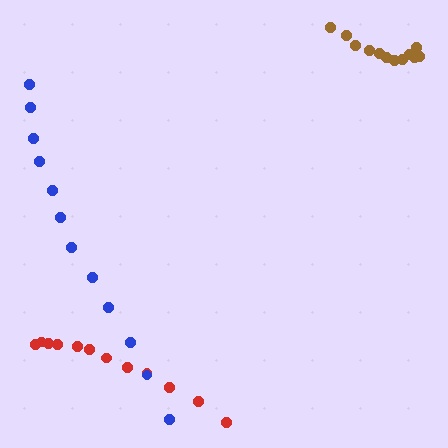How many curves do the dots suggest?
There are 3 distinct paths.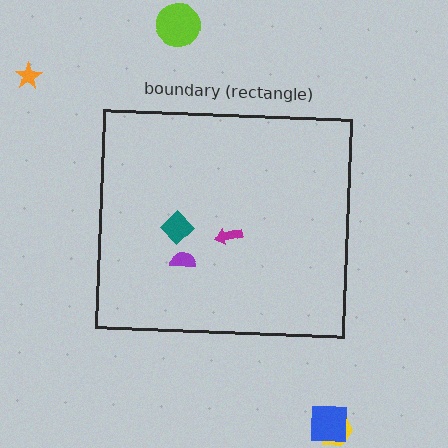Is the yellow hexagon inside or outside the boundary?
Outside.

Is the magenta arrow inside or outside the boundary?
Inside.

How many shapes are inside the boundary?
3 inside, 4 outside.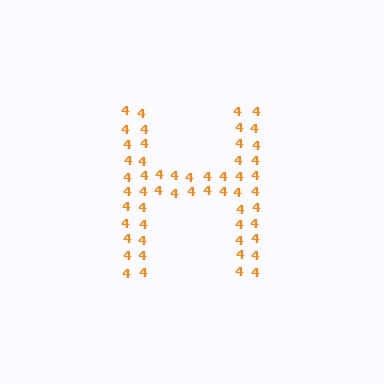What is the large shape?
The large shape is the letter H.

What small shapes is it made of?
It is made of small digit 4's.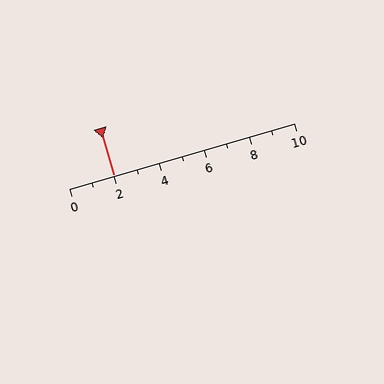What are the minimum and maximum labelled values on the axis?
The axis runs from 0 to 10.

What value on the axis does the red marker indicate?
The marker indicates approximately 2.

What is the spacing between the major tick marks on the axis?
The major ticks are spaced 2 apart.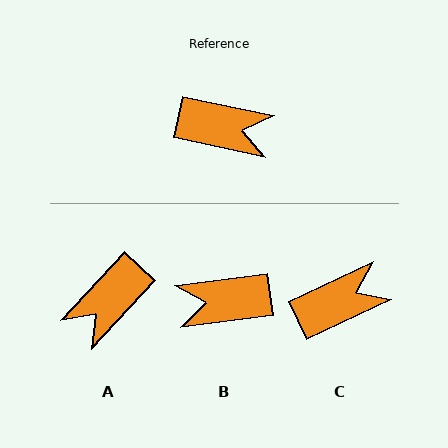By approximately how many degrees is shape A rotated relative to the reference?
Approximately 120 degrees clockwise.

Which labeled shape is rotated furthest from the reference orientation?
B, about 160 degrees away.